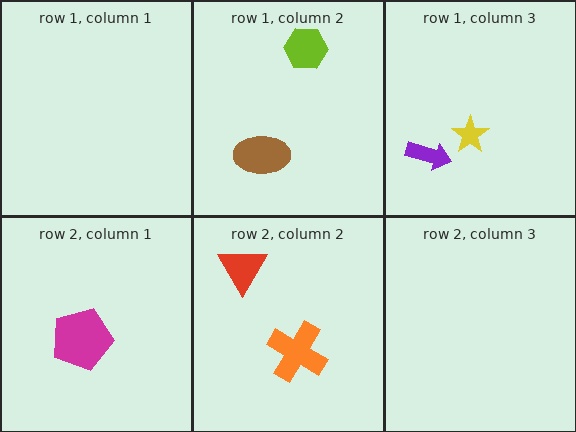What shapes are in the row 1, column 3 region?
The yellow star, the purple arrow.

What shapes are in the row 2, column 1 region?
The magenta pentagon.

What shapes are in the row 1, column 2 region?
The lime hexagon, the brown ellipse.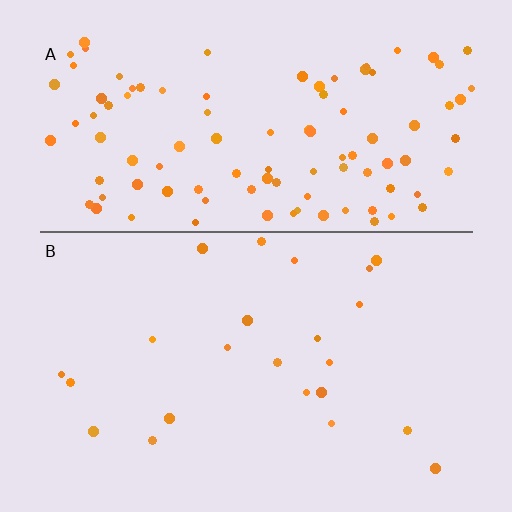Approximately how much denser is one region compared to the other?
Approximately 4.6× — region A over region B.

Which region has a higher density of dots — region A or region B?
A (the top).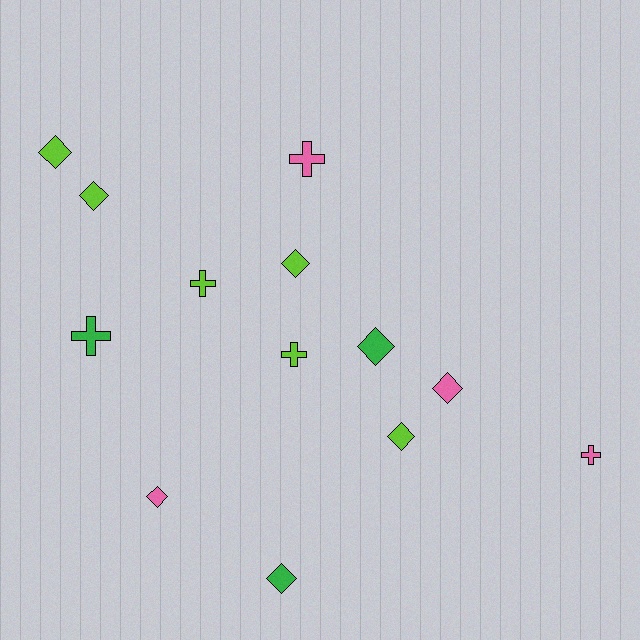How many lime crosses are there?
There are 2 lime crosses.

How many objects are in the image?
There are 13 objects.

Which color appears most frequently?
Lime, with 6 objects.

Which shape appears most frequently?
Diamond, with 8 objects.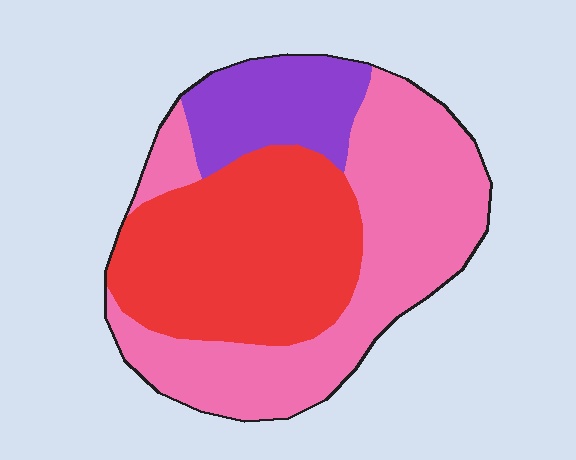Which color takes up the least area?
Purple, at roughly 15%.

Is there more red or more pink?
Pink.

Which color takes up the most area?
Pink, at roughly 45%.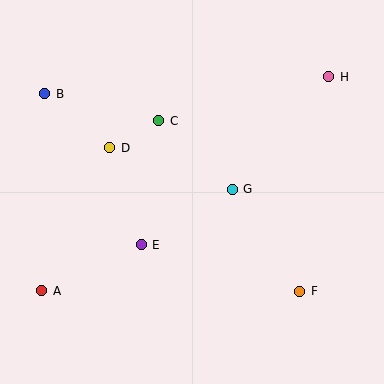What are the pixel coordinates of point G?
Point G is at (232, 189).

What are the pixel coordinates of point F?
Point F is at (300, 291).